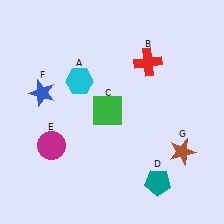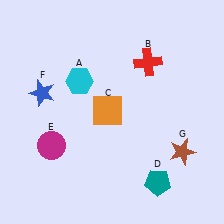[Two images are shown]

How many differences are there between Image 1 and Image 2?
There is 1 difference between the two images.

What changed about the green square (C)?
In Image 1, C is green. In Image 2, it changed to orange.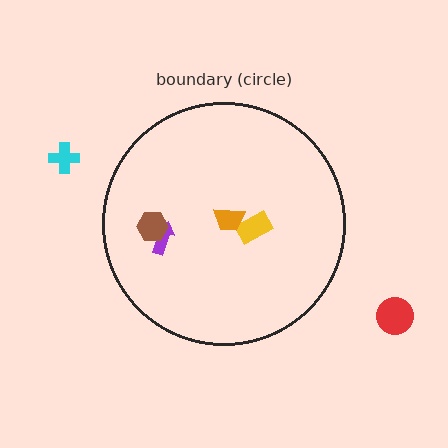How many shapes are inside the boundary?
4 inside, 2 outside.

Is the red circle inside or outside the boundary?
Outside.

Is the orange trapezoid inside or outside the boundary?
Inside.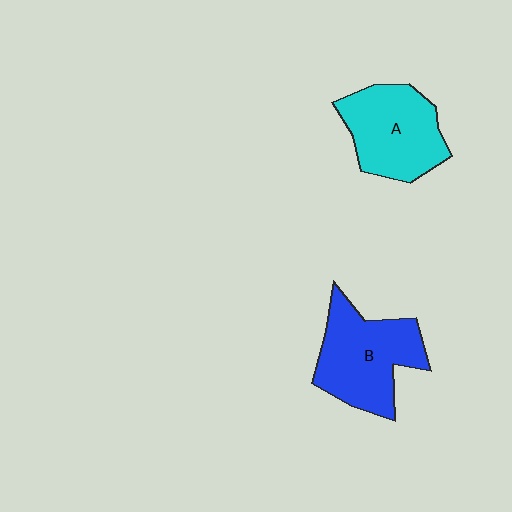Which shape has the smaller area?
Shape A (cyan).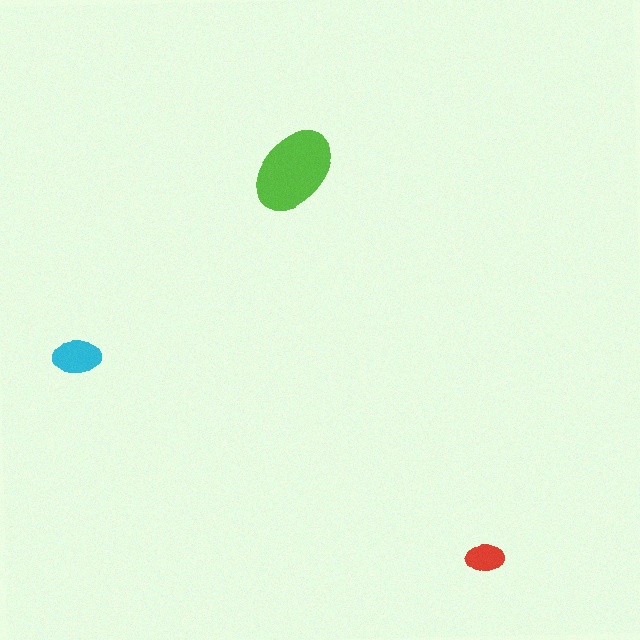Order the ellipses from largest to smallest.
the lime one, the cyan one, the red one.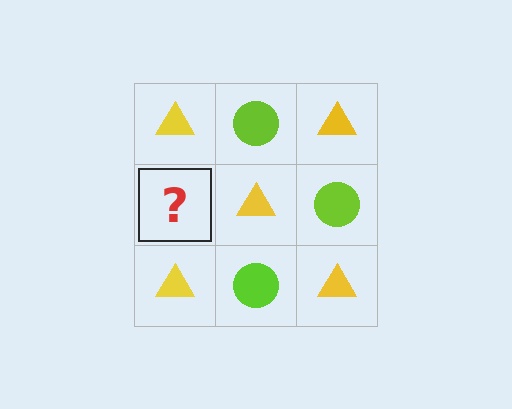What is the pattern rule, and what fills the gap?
The rule is that it alternates yellow triangle and lime circle in a checkerboard pattern. The gap should be filled with a lime circle.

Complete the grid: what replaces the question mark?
The question mark should be replaced with a lime circle.